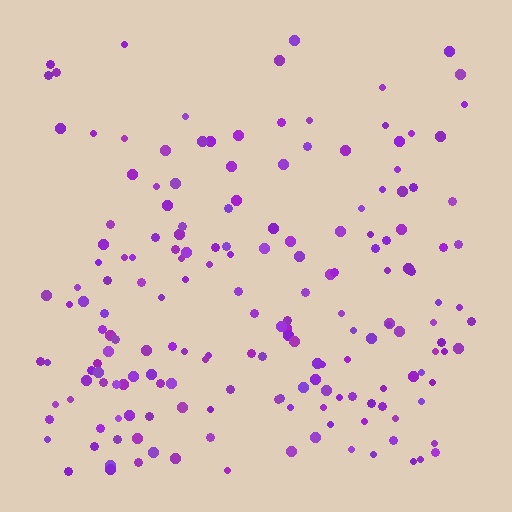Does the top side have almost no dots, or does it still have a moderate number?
Still a moderate number, just noticeably fewer than the bottom.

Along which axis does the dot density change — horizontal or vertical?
Vertical.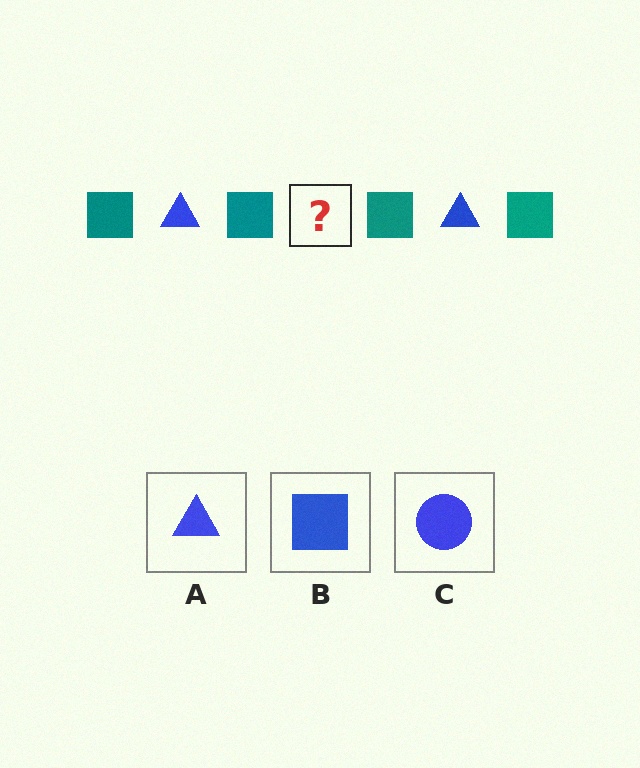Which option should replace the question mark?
Option A.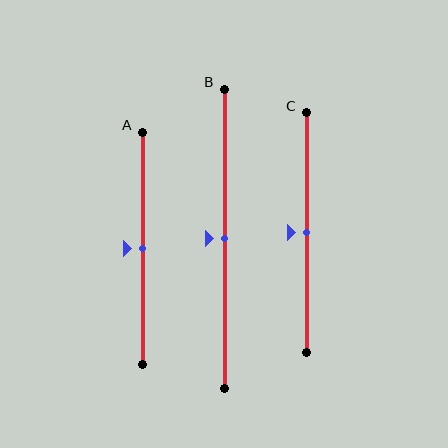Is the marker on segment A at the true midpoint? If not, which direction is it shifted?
Yes, the marker on segment A is at the true midpoint.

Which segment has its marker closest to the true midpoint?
Segment A has its marker closest to the true midpoint.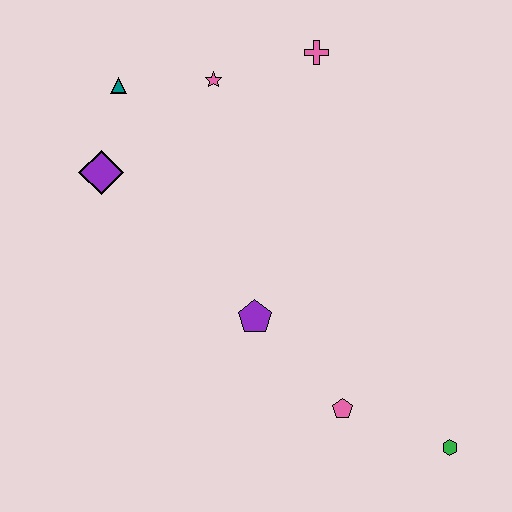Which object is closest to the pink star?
The teal triangle is closest to the pink star.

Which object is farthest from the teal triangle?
The green hexagon is farthest from the teal triangle.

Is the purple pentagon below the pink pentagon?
No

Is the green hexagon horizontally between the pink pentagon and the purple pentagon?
No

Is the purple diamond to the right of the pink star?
No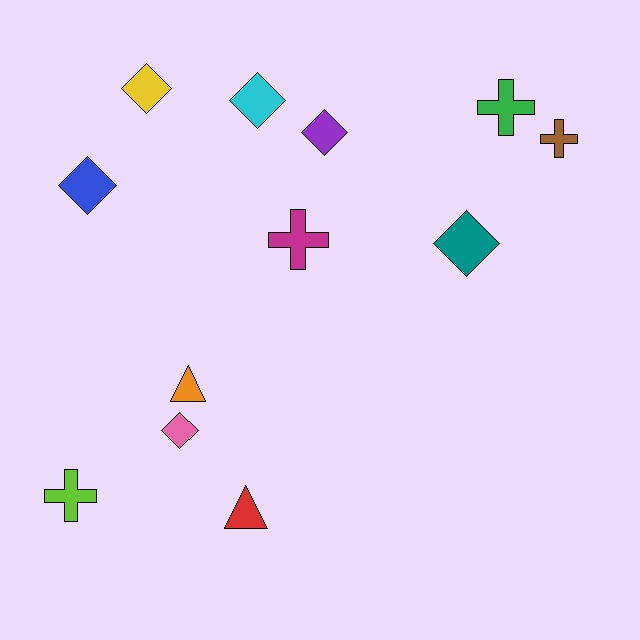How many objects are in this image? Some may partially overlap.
There are 12 objects.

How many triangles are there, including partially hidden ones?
There are 2 triangles.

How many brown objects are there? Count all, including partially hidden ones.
There is 1 brown object.